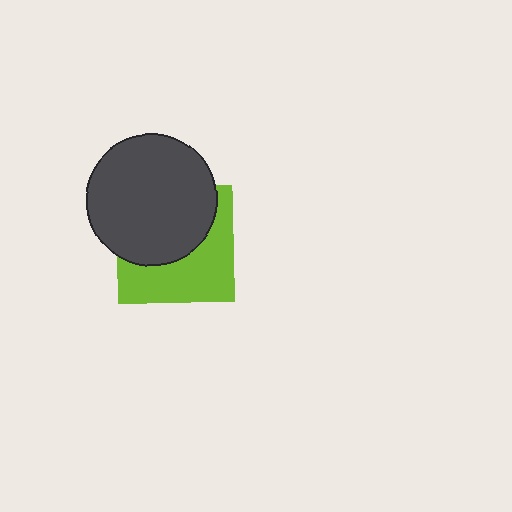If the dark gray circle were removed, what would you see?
You would see the complete lime square.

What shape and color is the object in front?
The object in front is a dark gray circle.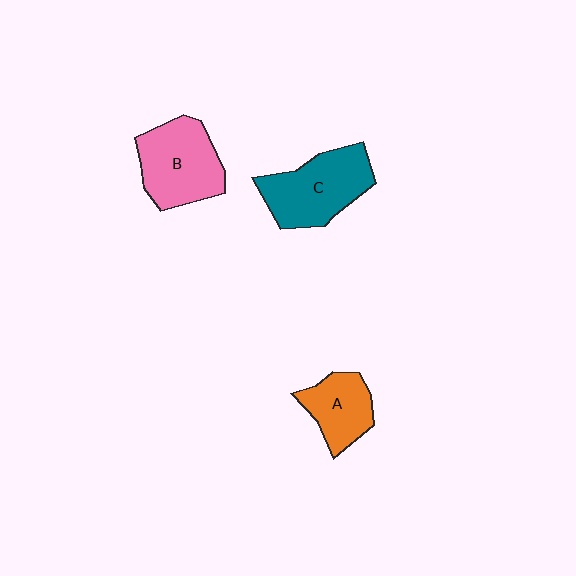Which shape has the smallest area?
Shape A (orange).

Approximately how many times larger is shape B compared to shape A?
Approximately 1.5 times.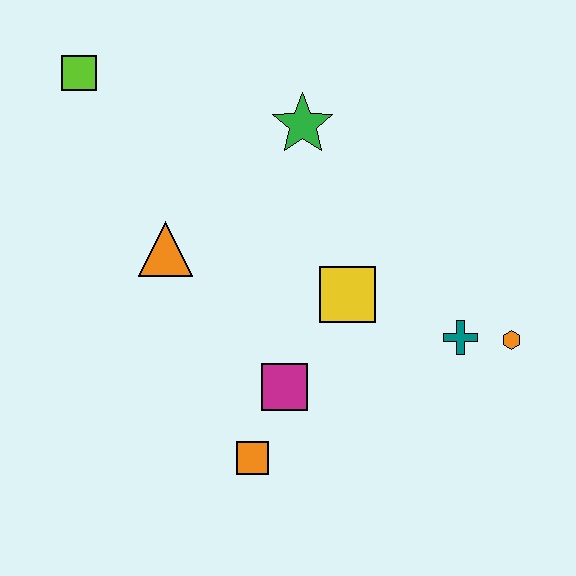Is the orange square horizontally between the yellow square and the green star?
No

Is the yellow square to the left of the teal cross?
Yes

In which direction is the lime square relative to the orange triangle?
The lime square is above the orange triangle.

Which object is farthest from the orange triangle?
The orange hexagon is farthest from the orange triangle.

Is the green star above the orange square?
Yes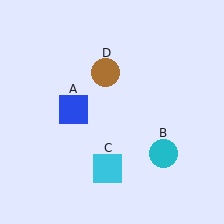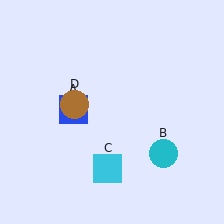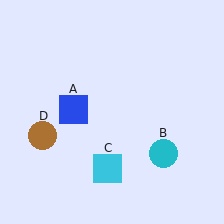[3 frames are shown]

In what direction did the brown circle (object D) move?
The brown circle (object D) moved down and to the left.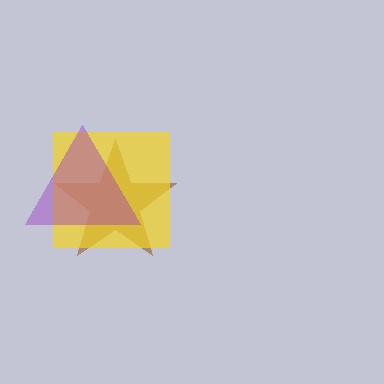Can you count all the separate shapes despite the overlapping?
Yes, there are 3 separate shapes.